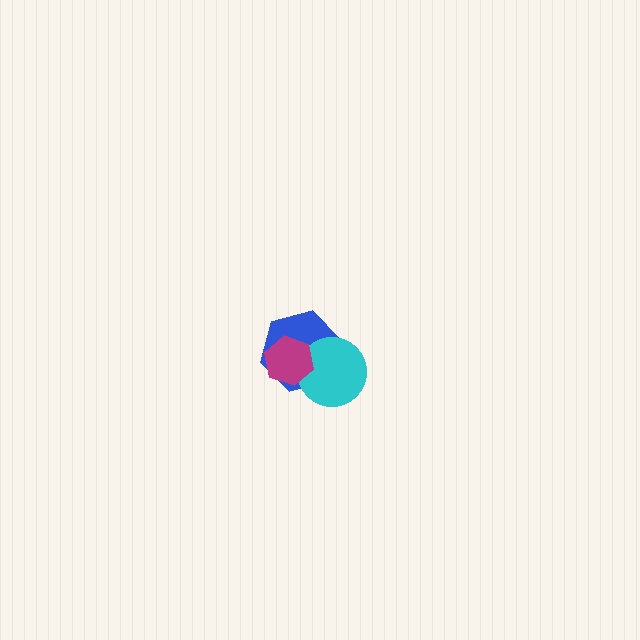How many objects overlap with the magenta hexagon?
2 objects overlap with the magenta hexagon.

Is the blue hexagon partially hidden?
Yes, it is partially covered by another shape.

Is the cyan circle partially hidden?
Yes, it is partially covered by another shape.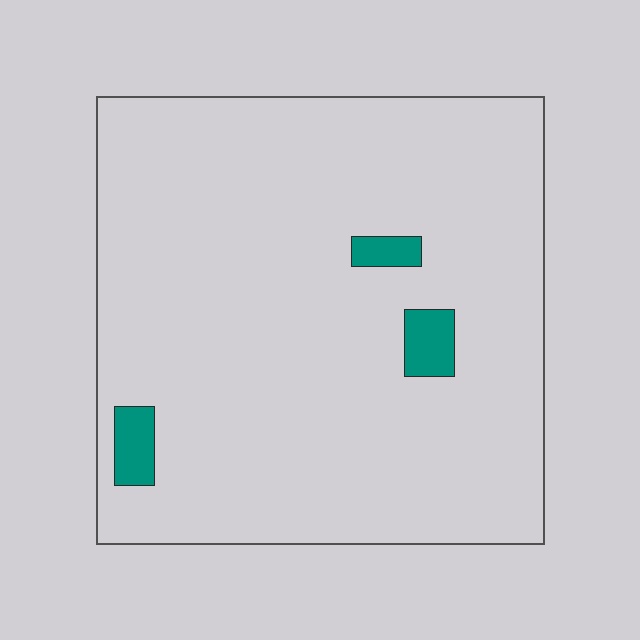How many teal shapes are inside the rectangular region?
3.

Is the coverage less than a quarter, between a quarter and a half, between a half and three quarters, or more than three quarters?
Less than a quarter.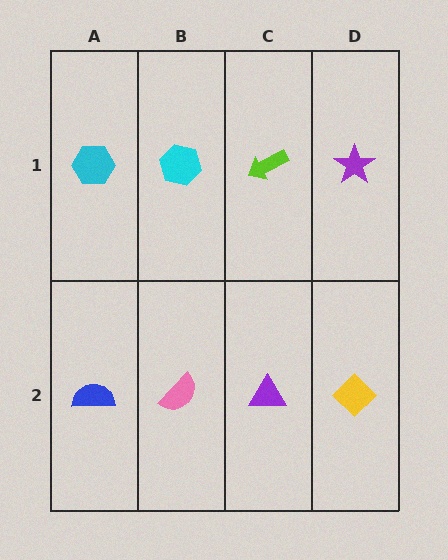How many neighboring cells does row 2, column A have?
2.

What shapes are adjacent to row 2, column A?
A cyan hexagon (row 1, column A), a pink semicircle (row 2, column B).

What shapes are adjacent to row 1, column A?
A blue semicircle (row 2, column A), a cyan hexagon (row 1, column B).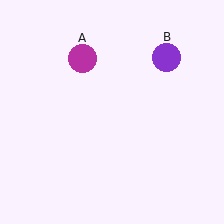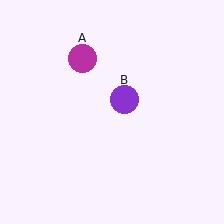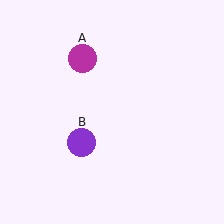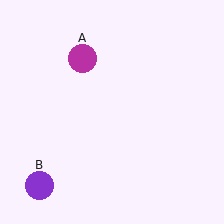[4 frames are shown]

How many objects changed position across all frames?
1 object changed position: purple circle (object B).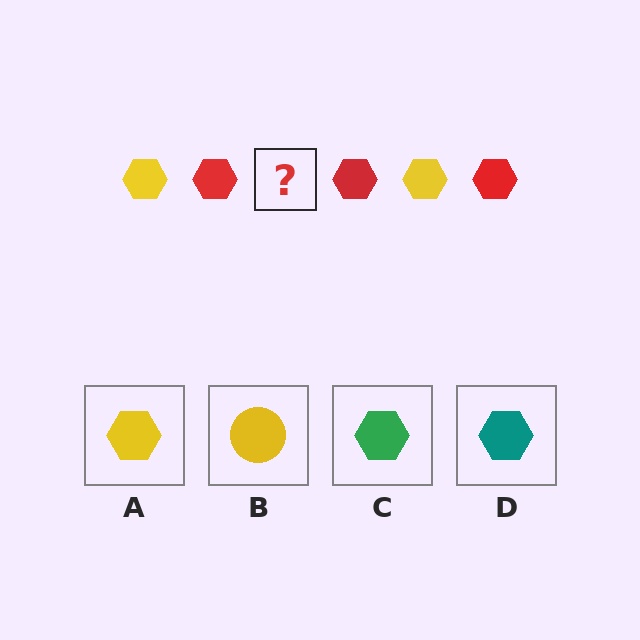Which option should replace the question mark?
Option A.